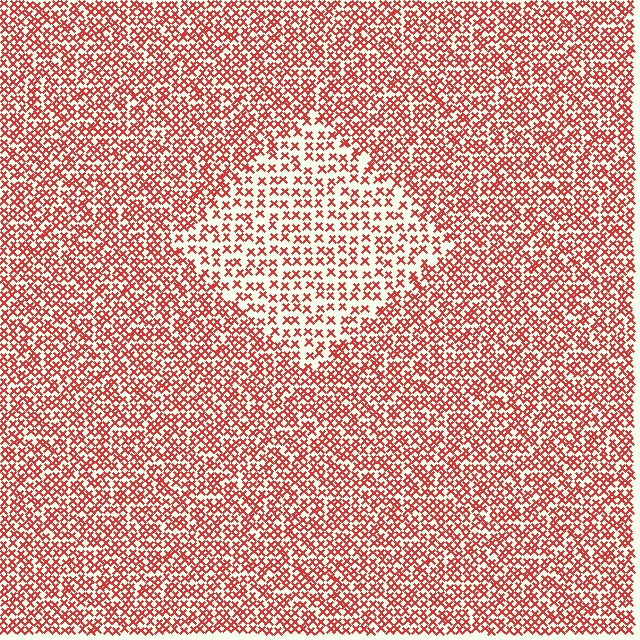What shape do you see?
I see a diamond.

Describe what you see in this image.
The image contains small red elements arranged at two different densities. A diamond-shaped region is visible where the elements are less densely packed than the surrounding area.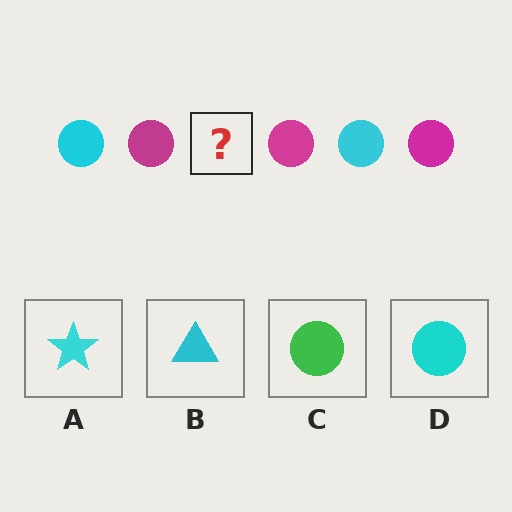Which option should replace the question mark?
Option D.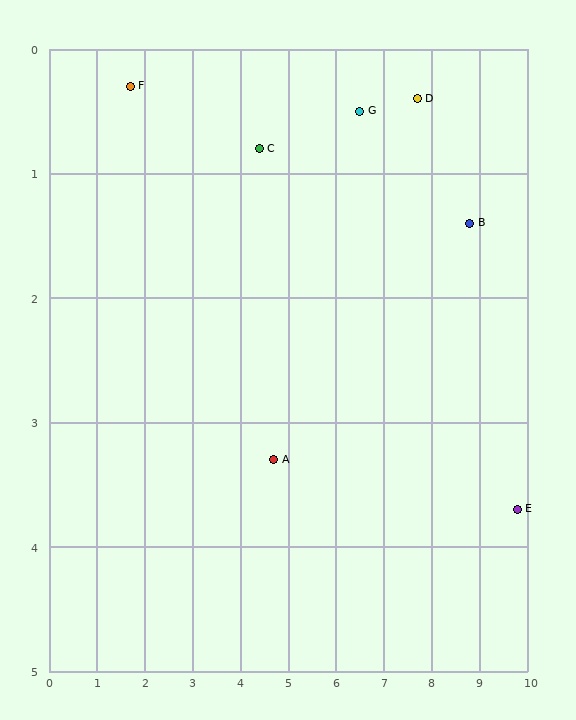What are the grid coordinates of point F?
Point F is at approximately (1.7, 0.3).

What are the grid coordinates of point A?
Point A is at approximately (4.7, 3.3).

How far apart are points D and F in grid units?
Points D and F are about 6.0 grid units apart.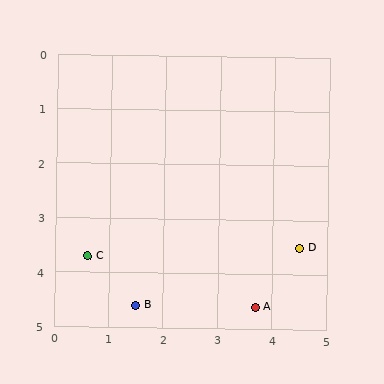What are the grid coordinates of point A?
Point A is at approximately (3.7, 4.6).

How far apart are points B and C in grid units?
Points B and C are about 1.3 grid units apart.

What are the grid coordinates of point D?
Point D is at approximately (4.5, 3.5).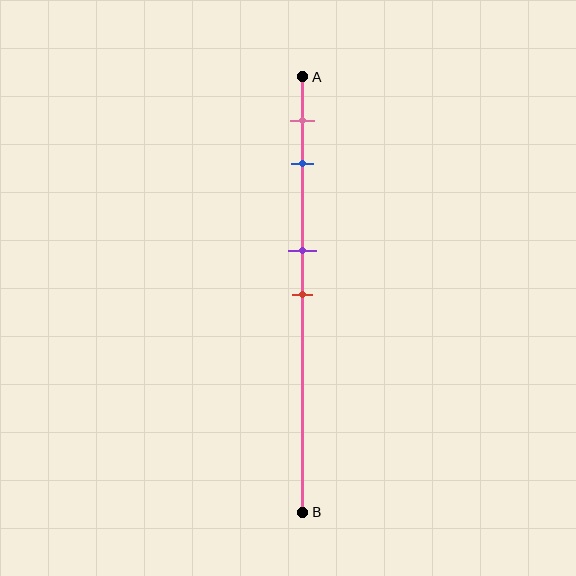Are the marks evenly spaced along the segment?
No, the marks are not evenly spaced.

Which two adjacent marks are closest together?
The purple and red marks are the closest adjacent pair.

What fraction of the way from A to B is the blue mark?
The blue mark is approximately 20% (0.2) of the way from A to B.